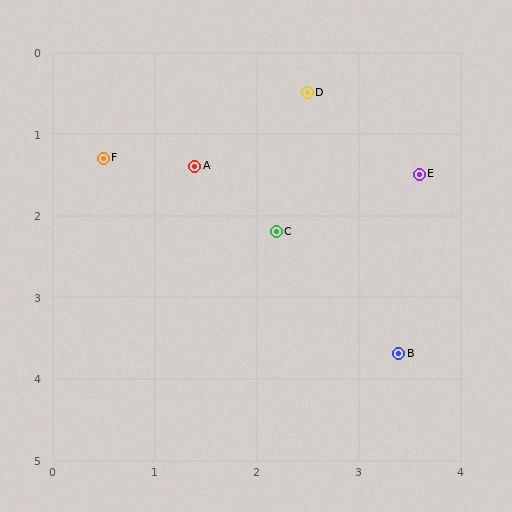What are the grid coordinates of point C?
Point C is at approximately (2.2, 2.2).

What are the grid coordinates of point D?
Point D is at approximately (2.5, 0.5).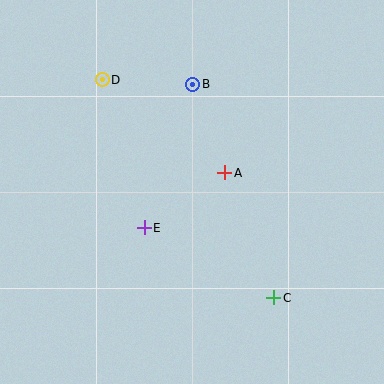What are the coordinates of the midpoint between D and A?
The midpoint between D and A is at (164, 126).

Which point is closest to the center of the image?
Point A at (225, 173) is closest to the center.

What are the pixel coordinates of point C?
Point C is at (274, 298).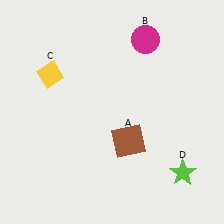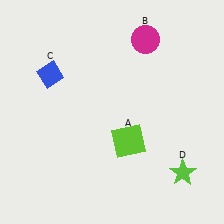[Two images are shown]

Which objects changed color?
A changed from brown to lime. C changed from yellow to blue.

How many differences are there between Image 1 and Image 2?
There are 2 differences between the two images.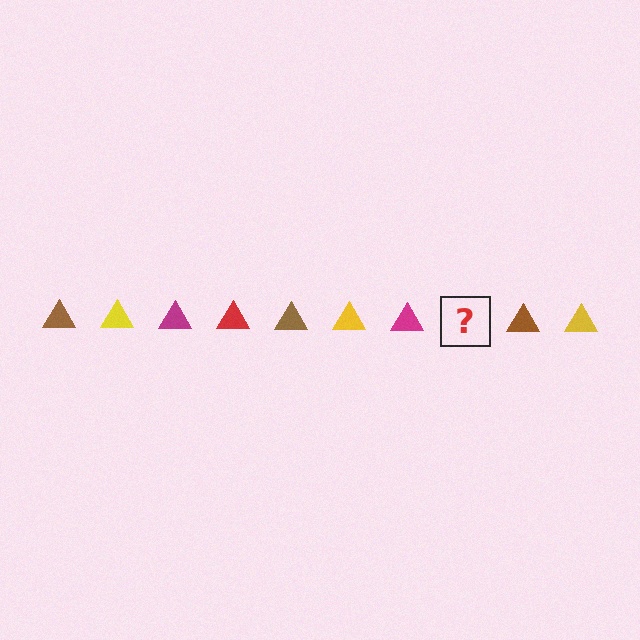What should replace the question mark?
The question mark should be replaced with a red triangle.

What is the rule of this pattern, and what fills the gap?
The rule is that the pattern cycles through brown, yellow, magenta, red triangles. The gap should be filled with a red triangle.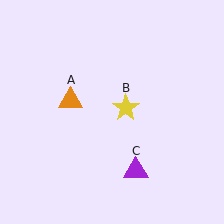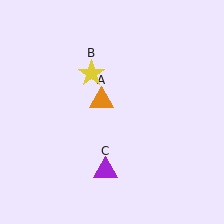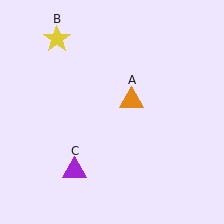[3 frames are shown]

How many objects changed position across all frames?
3 objects changed position: orange triangle (object A), yellow star (object B), purple triangle (object C).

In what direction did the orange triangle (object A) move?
The orange triangle (object A) moved right.